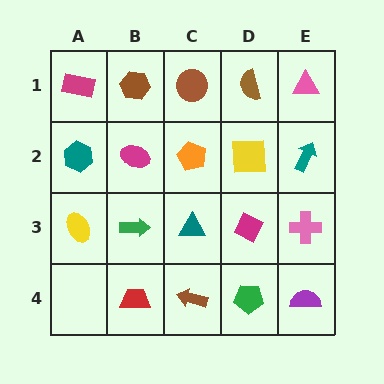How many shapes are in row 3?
5 shapes.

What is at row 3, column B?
A green arrow.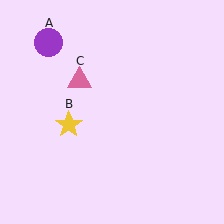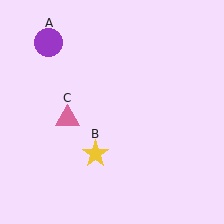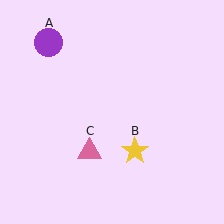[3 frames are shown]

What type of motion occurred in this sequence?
The yellow star (object B), pink triangle (object C) rotated counterclockwise around the center of the scene.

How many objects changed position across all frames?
2 objects changed position: yellow star (object B), pink triangle (object C).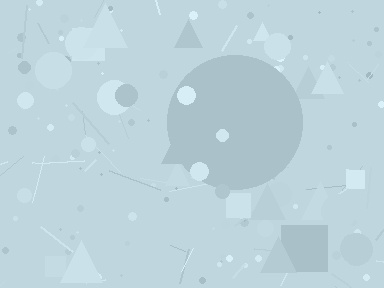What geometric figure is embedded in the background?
A circle is embedded in the background.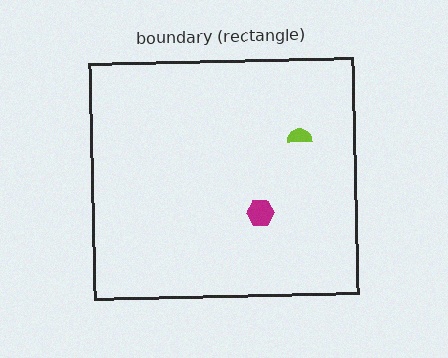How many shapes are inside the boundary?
2 inside, 0 outside.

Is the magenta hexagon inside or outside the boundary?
Inside.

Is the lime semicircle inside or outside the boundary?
Inside.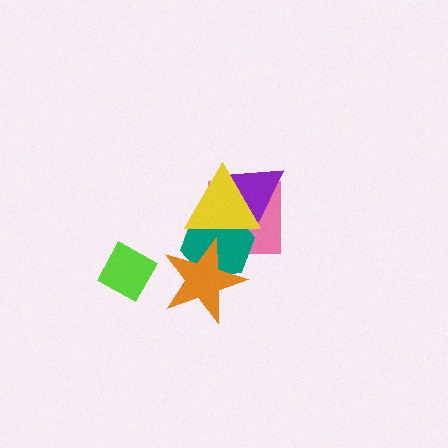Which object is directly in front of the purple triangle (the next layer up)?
The teal hexagon is directly in front of the purple triangle.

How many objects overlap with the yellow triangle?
4 objects overlap with the yellow triangle.